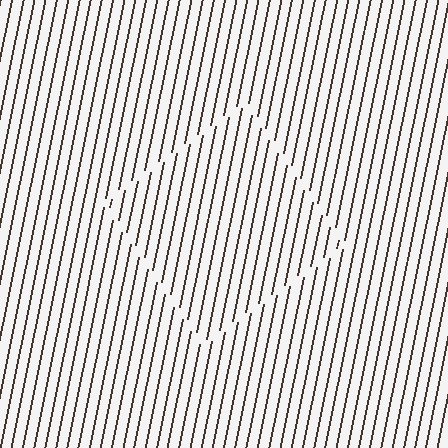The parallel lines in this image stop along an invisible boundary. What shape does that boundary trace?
An illusory square. The interior of the shape contains the same grating, shifted by half a period — the contour is defined by the phase discontinuity where line-ends from the inner and outer gratings abut.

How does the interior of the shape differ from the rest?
The interior of the shape contains the same grating, shifted by half a period — the contour is defined by the phase discontinuity where line-ends from the inner and outer gratings abut.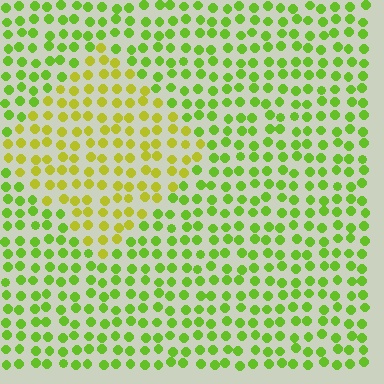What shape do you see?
I see a diamond.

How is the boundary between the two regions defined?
The boundary is defined purely by a slight shift in hue (about 32 degrees). Spacing, size, and orientation are identical on both sides.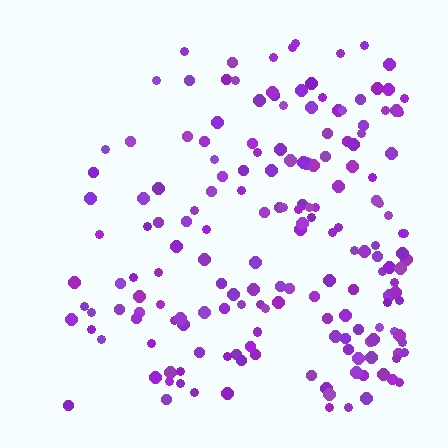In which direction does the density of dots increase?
From left to right, with the right side densest.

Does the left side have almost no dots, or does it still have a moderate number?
Still a moderate number, just noticeably fewer than the right.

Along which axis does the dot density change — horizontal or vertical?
Horizontal.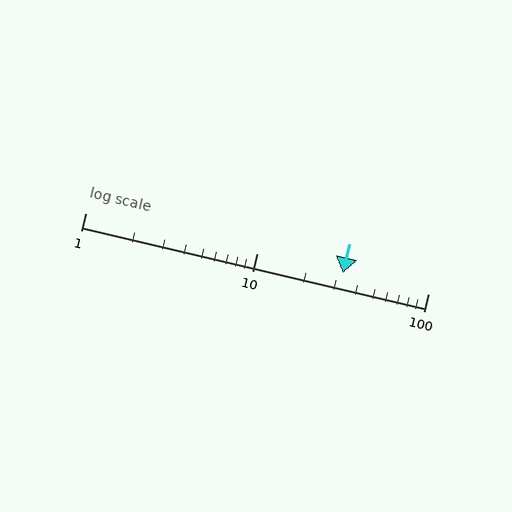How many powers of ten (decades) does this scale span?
The scale spans 2 decades, from 1 to 100.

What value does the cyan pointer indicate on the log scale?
The pointer indicates approximately 32.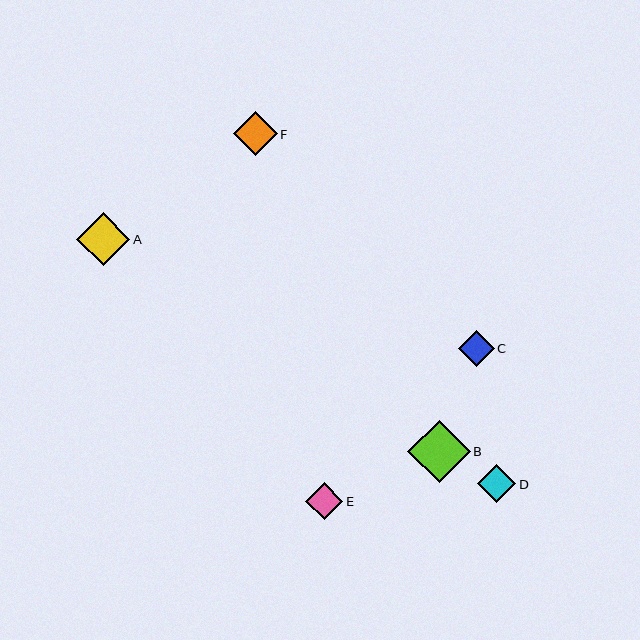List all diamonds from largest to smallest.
From largest to smallest: B, A, F, D, E, C.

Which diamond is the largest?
Diamond B is the largest with a size of approximately 63 pixels.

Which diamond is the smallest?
Diamond C is the smallest with a size of approximately 36 pixels.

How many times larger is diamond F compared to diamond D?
Diamond F is approximately 1.2 times the size of diamond D.